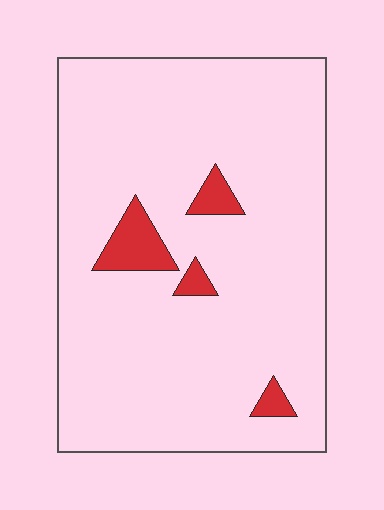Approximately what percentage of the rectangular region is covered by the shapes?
Approximately 5%.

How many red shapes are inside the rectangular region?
4.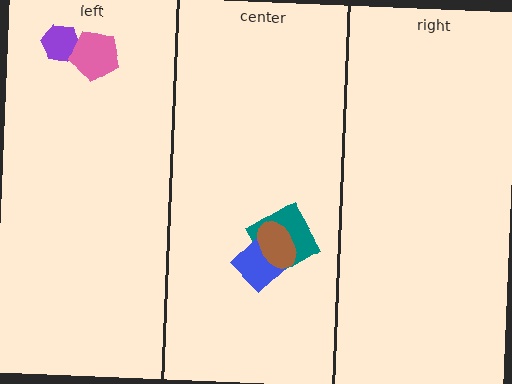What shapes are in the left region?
The purple hexagon, the pink pentagon.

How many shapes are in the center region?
3.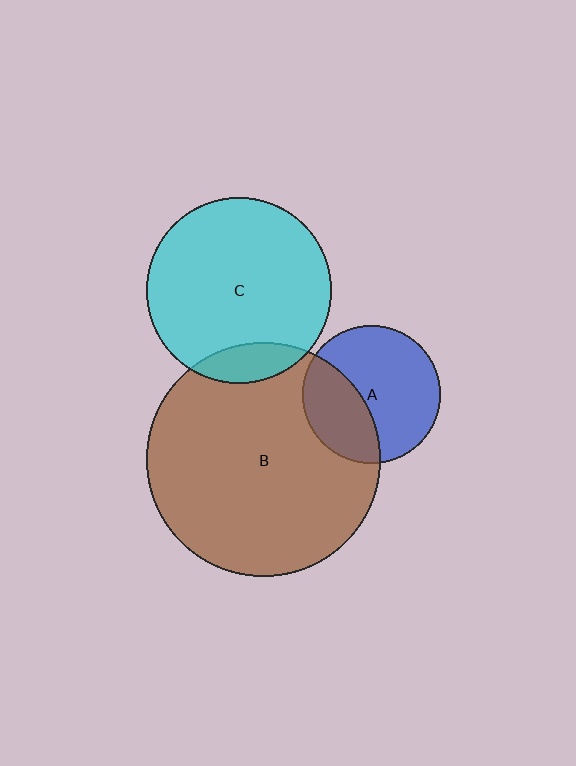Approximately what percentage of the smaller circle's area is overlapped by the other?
Approximately 35%.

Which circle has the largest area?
Circle B (brown).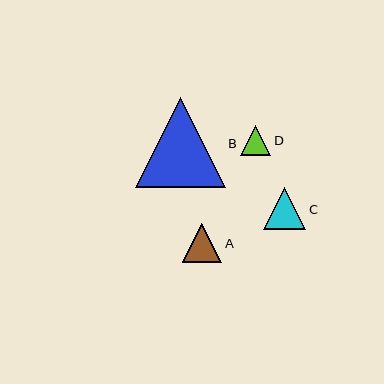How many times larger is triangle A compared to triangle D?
Triangle A is approximately 1.3 times the size of triangle D.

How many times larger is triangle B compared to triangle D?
Triangle B is approximately 3.0 times the size of triangle D.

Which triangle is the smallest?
Triangle D is the smallest with a size of approximately 30 pixels.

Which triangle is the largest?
Triangle B is the largest with a size of approximately 90 pixels.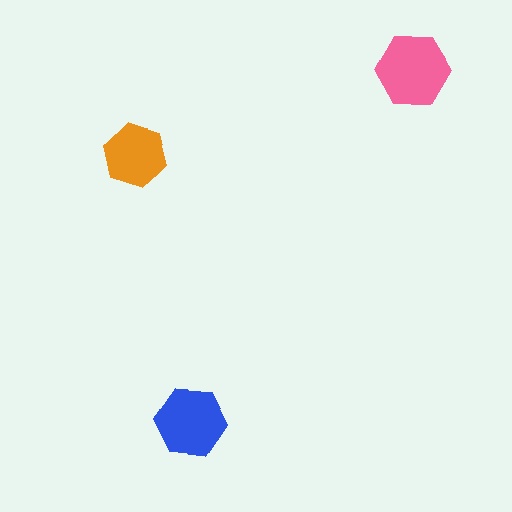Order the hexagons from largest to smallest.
the pink one, the blue one, the orange one.